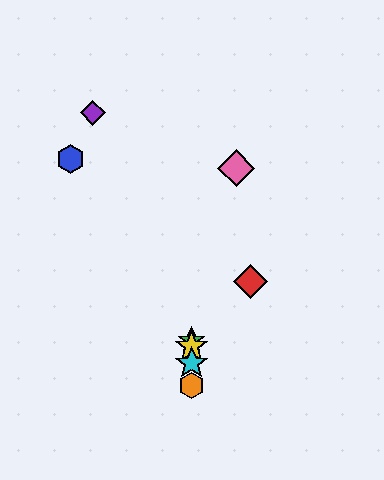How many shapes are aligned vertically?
4 shapes (the green star, the yellow star, the orange hexagon, the cyan star) are aligned vertically.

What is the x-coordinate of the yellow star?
The yellow star is at x≈192.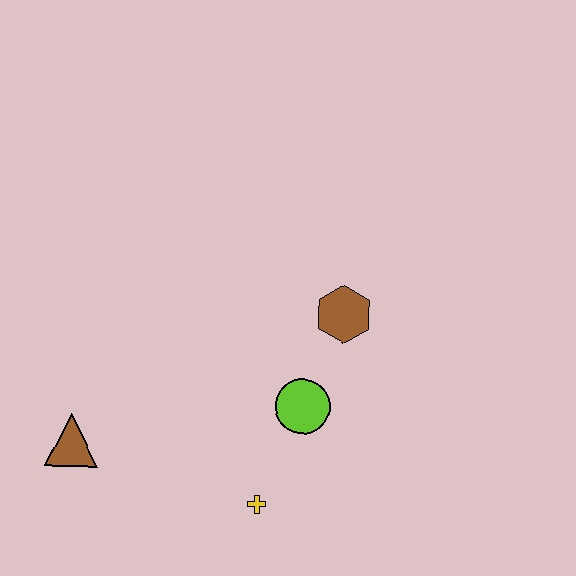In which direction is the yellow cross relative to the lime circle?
The yellow cross is below the lime circle.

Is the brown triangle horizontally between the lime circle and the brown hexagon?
No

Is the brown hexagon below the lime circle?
No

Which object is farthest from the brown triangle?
The brown hexagon is farthest from the brown triangle.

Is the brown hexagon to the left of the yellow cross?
No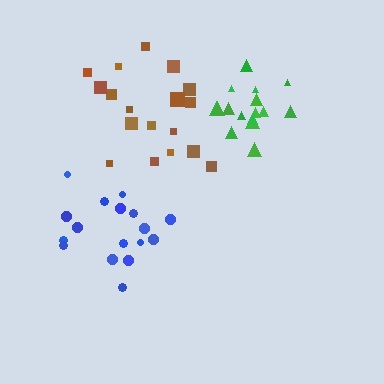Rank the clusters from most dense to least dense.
green, blue, brown.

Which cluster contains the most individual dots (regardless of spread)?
Brown (18).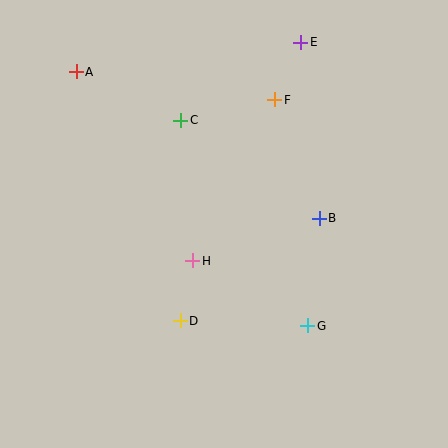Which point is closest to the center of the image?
Point H at (193, 261) is closest to the center.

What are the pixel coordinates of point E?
Point E is at (301, 42).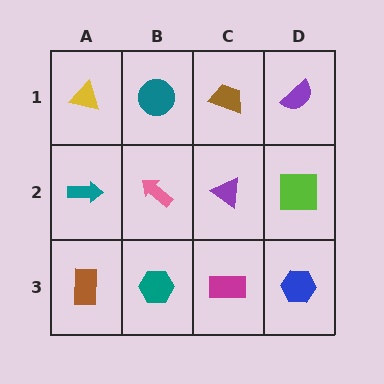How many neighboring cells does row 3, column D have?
2.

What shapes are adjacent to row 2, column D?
A purple semicircle (row 1, column D), a blue hexagon (row 3, column D), a purple triangle (row 2, column C).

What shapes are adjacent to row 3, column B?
A pink arrow (row 2, column B), a brown rectangle (row 3, column A), a magenta rectangle (row 3, column C).